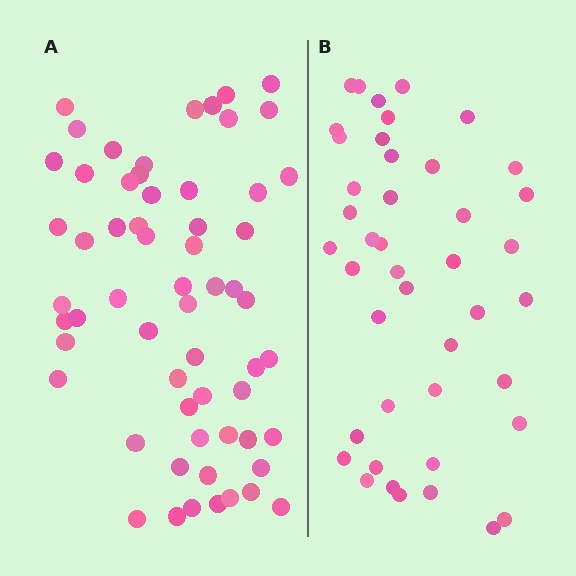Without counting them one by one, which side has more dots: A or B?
Region A (the left region) has more dots.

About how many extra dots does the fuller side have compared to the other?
Region A has approximately 15 more dots than region B.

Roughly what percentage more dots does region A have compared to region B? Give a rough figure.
About 40% more.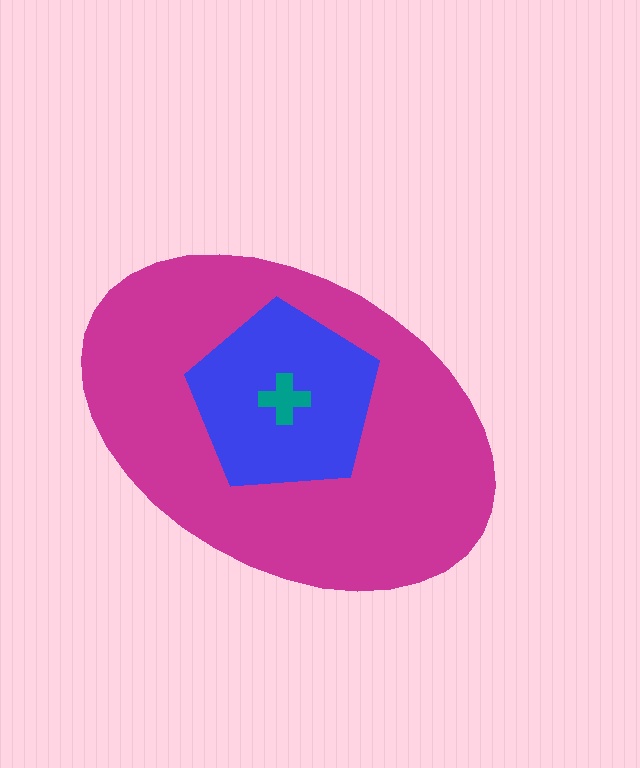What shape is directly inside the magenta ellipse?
The blue pentagon.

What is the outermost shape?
The magenta ellipse.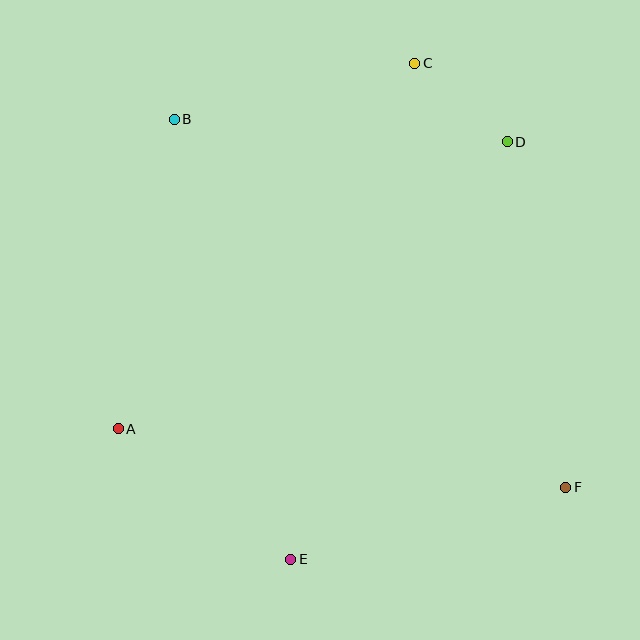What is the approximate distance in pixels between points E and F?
The distance between E and F is approximately 285 pixels.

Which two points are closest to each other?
Points C and D are closest to each other.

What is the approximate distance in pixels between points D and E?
The distance between D and E is approximately 471 pixels.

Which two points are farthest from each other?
Points B and F are farthest from each other.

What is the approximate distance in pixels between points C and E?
The distance between C and E is approximately 511 pixels.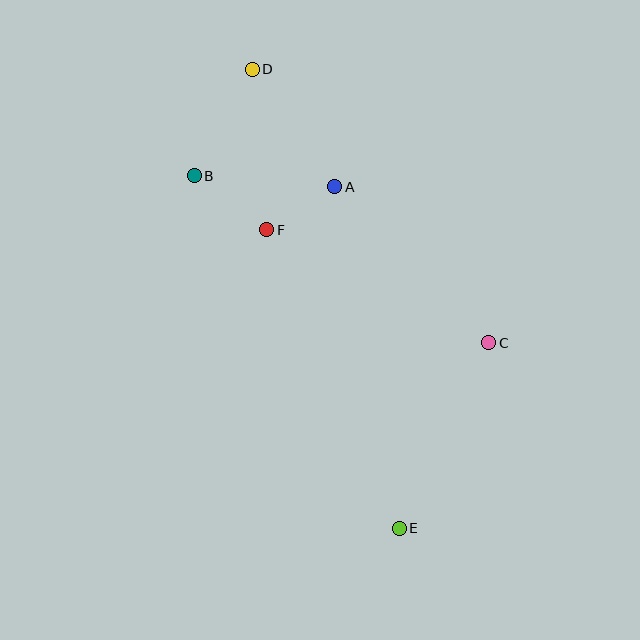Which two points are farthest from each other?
Points D and E are farthest from each other.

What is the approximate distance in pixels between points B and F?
The distance between B and F is approximately 90 pixels.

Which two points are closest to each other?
Points A and F are closest to each other.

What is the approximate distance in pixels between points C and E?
The distance between C and E is approximately 206 pixels.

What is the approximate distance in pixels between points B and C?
The distance between B and C is approximately 339 pixels.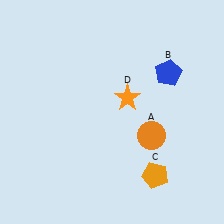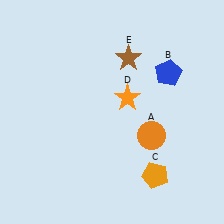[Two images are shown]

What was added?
A brown star (E) was added in Image 2.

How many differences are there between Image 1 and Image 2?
There is 1 difference between the two images.